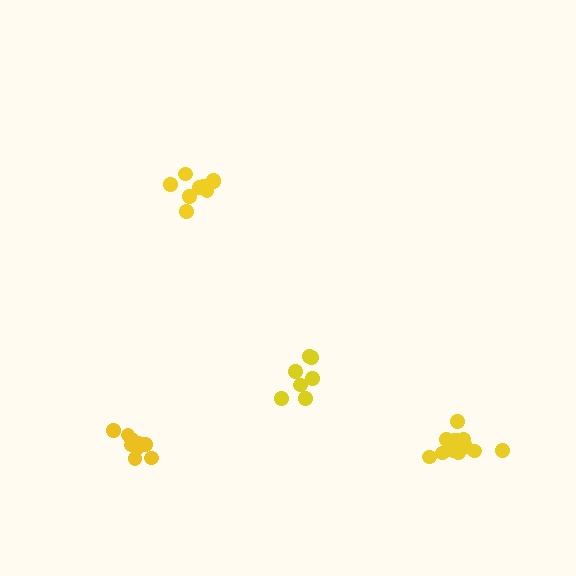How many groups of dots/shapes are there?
There are 4 groups.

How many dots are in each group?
Group 1: 7 dots, Group 2: 13 dots, Group 3: 11 dots, Group 4: 9 dots (40 total).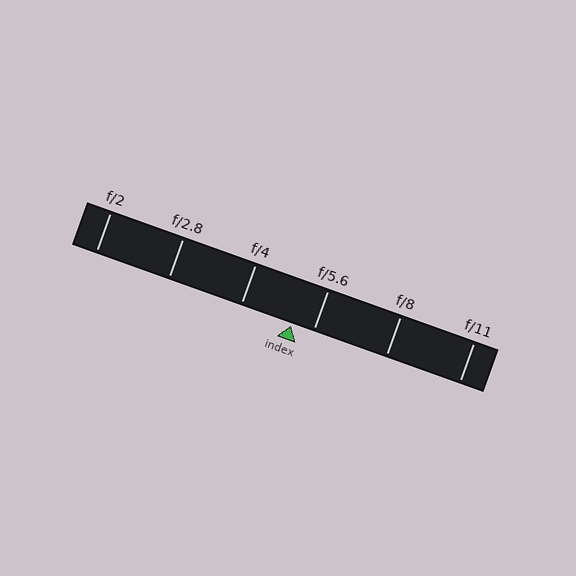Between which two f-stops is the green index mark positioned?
The index mark is between f/4 and f/5.6.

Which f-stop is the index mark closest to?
The index mark is closest to f/5.6.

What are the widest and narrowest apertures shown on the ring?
The widest aperture shown is f/2 and the narrowest is f/11.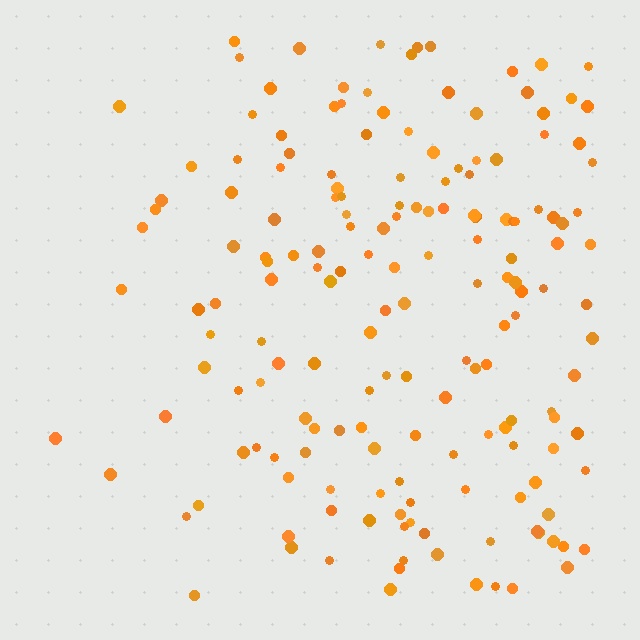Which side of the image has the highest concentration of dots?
The right.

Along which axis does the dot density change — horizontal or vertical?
Horizontal.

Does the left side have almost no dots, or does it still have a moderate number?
Still a moderate number, just noticeably fewer than the right.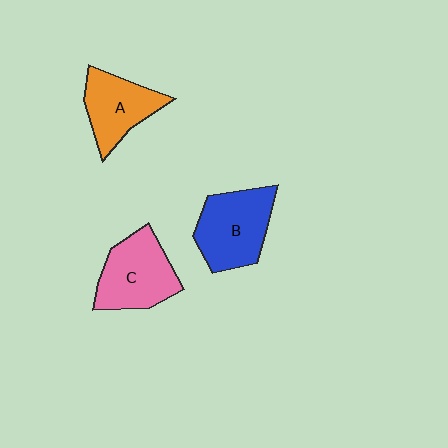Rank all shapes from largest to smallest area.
From largest to smallest: B (blue), C (pink), A (orange).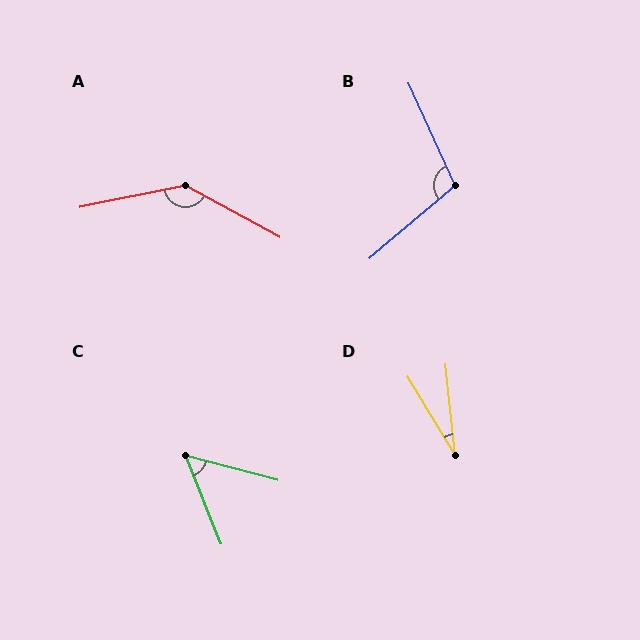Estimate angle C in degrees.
Approximately 53 degrees.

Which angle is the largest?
A, at approximately 140 degrees.